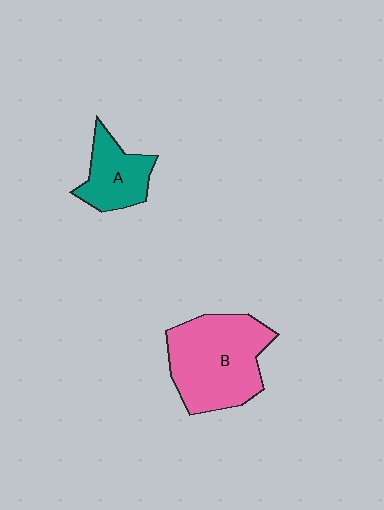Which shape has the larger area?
Shape B (pink).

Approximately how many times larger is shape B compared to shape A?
Approximately 2.0 times.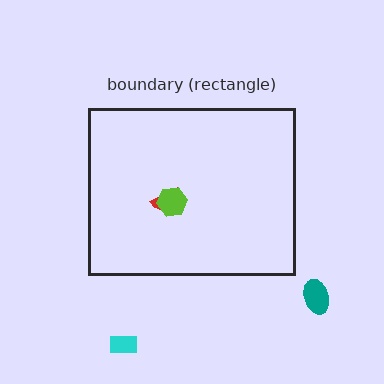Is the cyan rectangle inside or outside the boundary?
Outside.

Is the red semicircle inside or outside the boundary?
Inside.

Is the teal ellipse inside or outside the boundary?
Outside.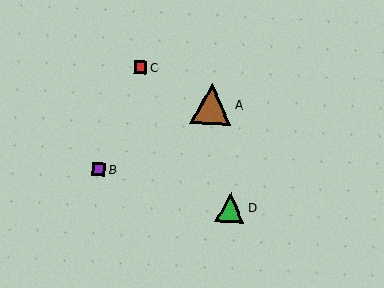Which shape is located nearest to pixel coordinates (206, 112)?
The brown triangle (labeled A) at (211, 104) is nearest to that location.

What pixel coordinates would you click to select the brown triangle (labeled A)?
Click at (211, 104) to select the brown triangle A.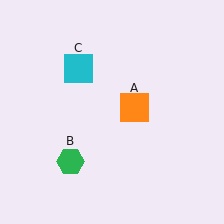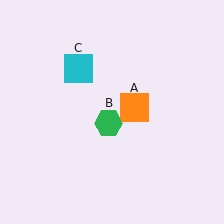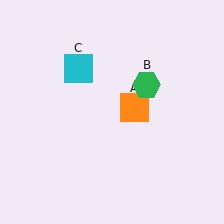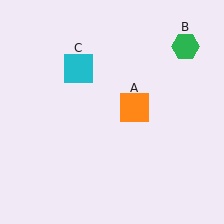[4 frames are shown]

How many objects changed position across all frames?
1 object changed position: green hexagon (object B).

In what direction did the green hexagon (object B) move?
The green hexagon (object B) moved up and to the right.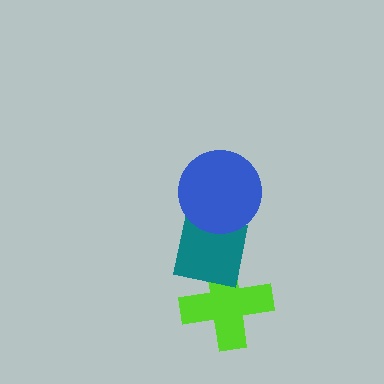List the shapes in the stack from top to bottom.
From top to bottom: the blue circle, the teal square, the lime cross.